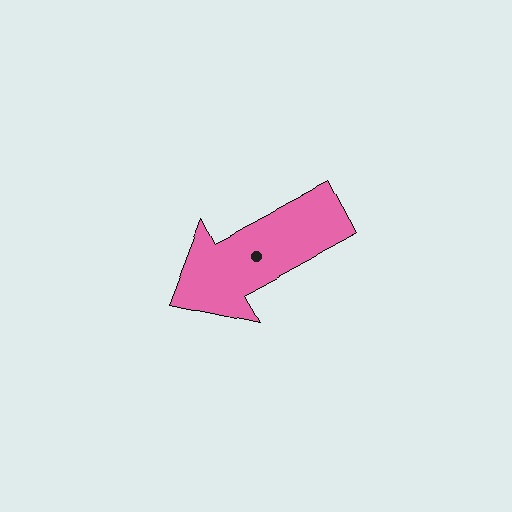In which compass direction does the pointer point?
Southwest.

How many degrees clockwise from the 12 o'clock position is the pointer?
Approximately 242 degrees.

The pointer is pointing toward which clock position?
Roughly 8 o'clock.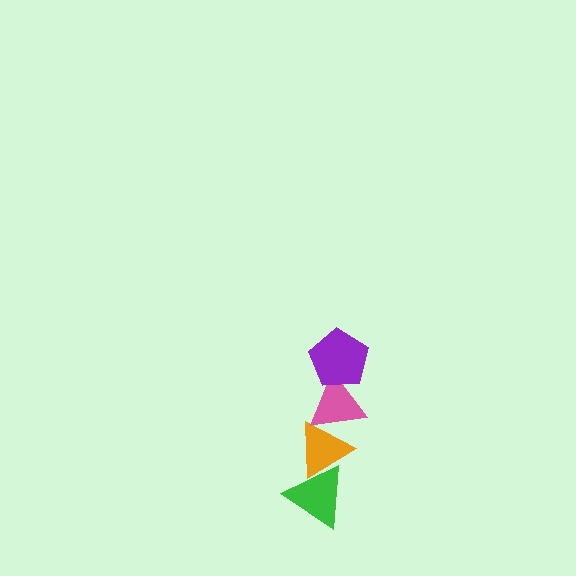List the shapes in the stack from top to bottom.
From top to bottom: the purple pentagon, the pink triangle, the orange triangle, the green triangle.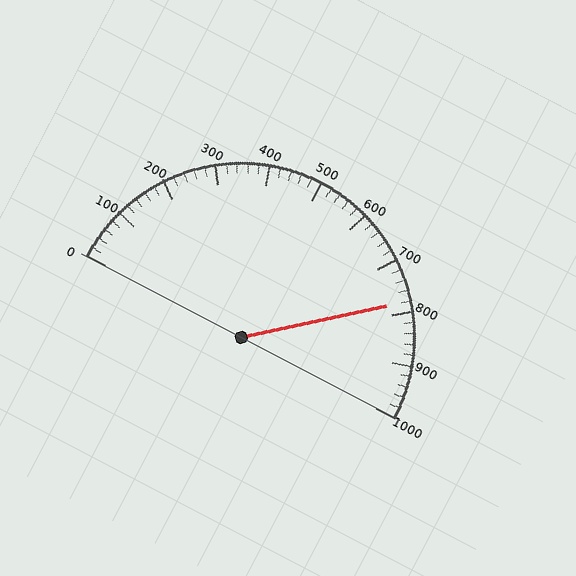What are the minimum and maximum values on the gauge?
The gauge ranges from 0 to 1000.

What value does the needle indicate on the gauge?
The needle indicates approximately 780.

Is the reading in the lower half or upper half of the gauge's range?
The reading is in the upper half of the range (0 to 1000).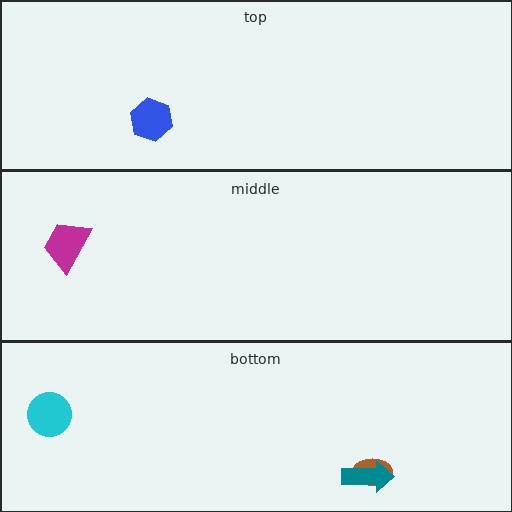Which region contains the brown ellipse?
The bottom region.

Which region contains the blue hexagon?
The top region.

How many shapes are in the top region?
1.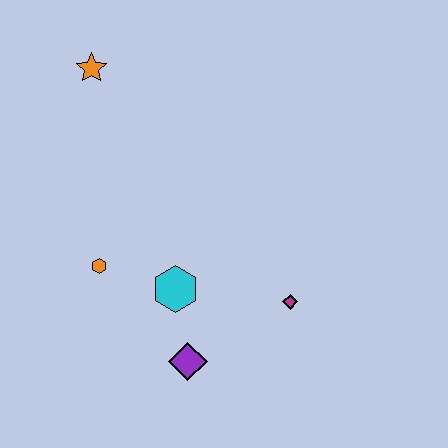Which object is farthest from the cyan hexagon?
The orange star is farthest from the cyan hexagon.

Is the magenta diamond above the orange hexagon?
No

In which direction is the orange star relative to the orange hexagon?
The orange star is above the orange hexagon.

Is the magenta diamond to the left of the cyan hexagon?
No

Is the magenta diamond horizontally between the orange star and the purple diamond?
No